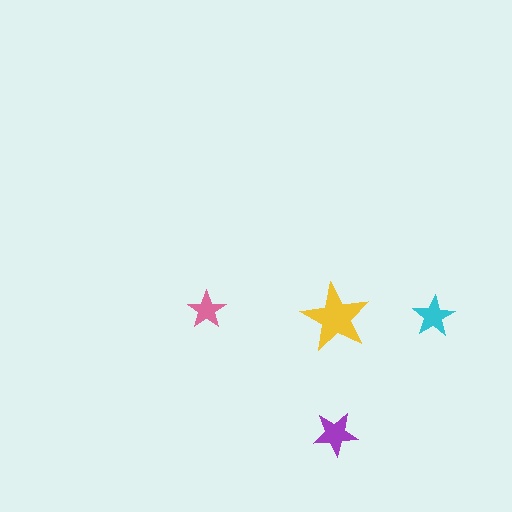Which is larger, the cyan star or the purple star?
The purple one.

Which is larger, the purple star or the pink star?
The purple one.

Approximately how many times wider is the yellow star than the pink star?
About 2 times wider.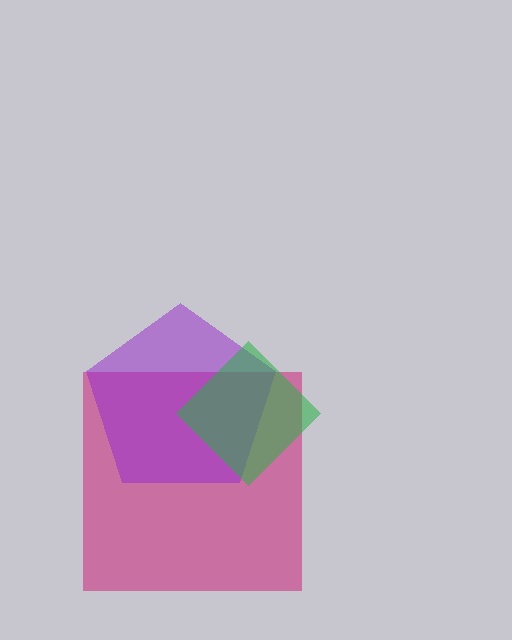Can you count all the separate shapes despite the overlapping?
Yes, there are 3 separate shapes.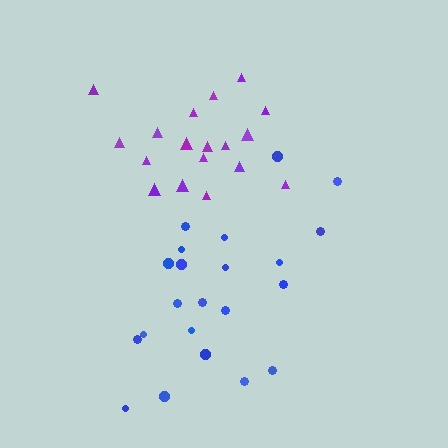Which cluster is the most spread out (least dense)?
Blue.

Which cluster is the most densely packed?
Purple.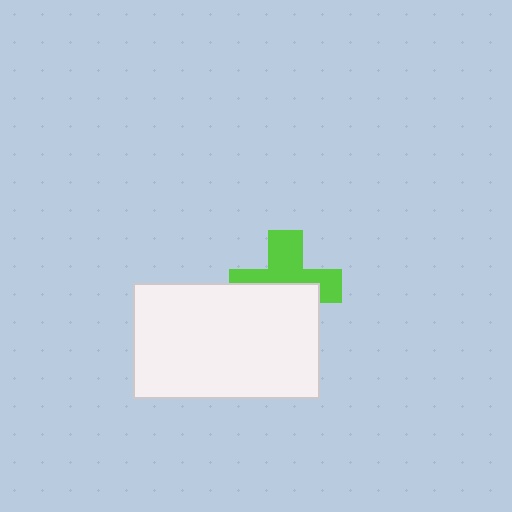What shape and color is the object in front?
The object in front is a white rectangle.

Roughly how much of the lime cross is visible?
About half of it is visible (roughly 52%).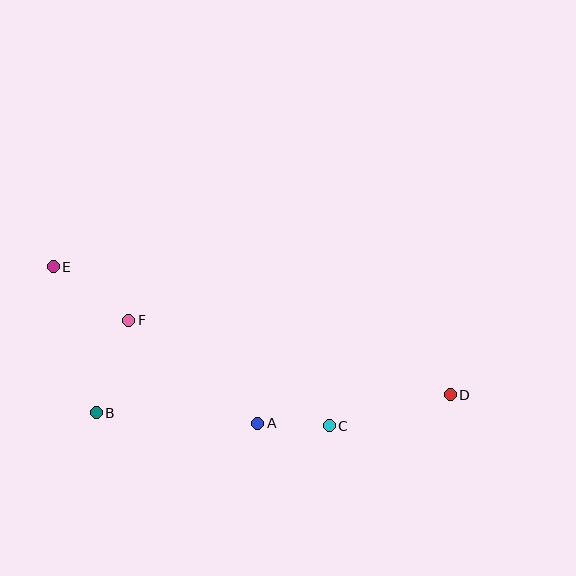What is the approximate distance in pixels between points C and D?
The distance between C and D is approximately 125 pixels.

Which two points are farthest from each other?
Points D and E are farthest from each other.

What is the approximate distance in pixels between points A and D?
The distance between A and D is approximately 194 pixels.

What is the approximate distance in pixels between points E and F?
The distance between E and F is approximately 93 pixels.